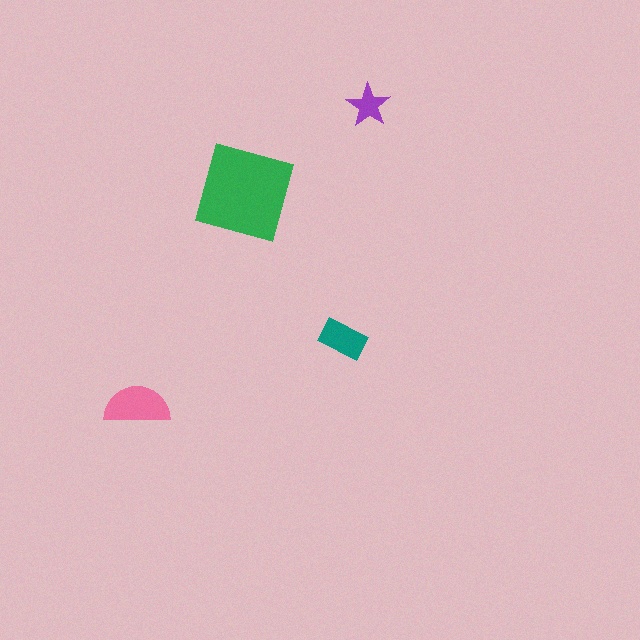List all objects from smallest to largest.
The purple star, the teal rectangle, the pink semicircle, the green diamond.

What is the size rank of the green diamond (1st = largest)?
1st.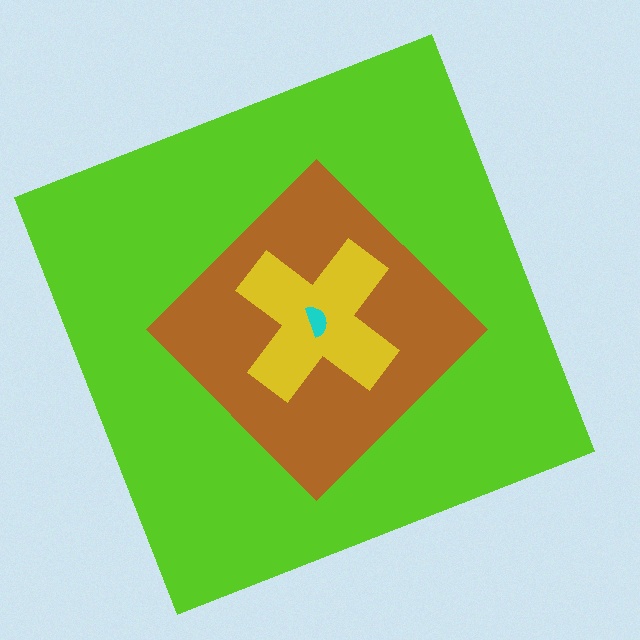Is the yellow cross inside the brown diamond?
Yes.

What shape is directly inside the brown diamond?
The yellow cross.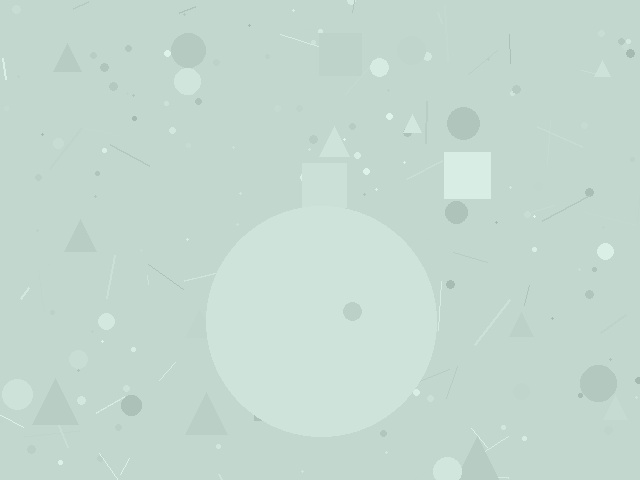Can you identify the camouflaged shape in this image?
The camouflaged shape is a circle.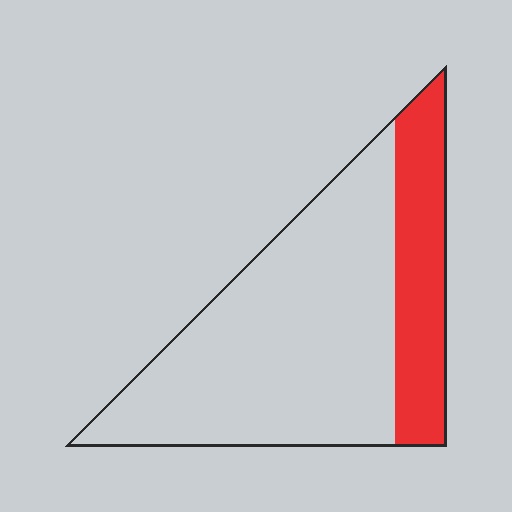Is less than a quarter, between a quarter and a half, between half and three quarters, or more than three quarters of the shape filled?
Between a quarter and a half.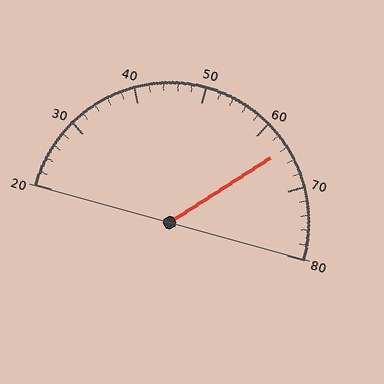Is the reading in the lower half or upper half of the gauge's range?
The reading is in the upper half of the range (20 to 80).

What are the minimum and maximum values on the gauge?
The gauge ranges from 20 to 80.